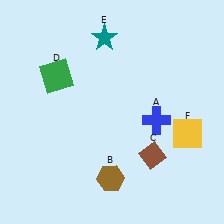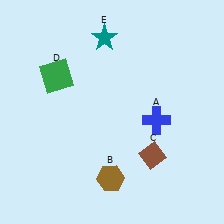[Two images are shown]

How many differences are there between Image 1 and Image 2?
There is 1 difference between the two images.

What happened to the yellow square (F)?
The yellow square (F) was removed in Image 2. It was in the bottom-right area of Image 1.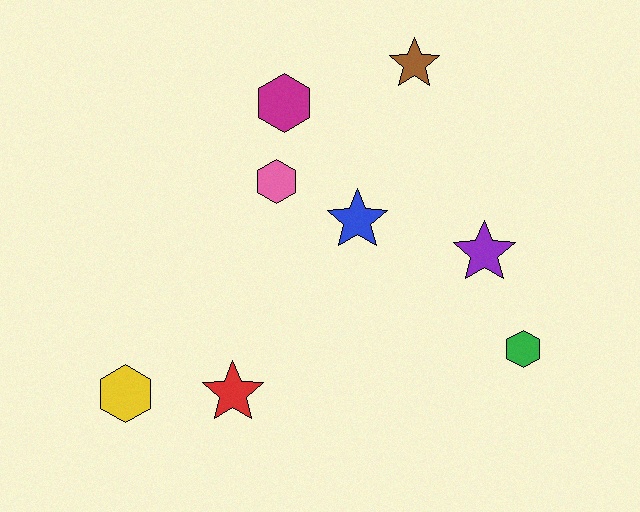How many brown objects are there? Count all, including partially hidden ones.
There is 1 brown object.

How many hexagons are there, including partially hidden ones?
There are 4 hexagons.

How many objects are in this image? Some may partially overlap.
There are 8 objects.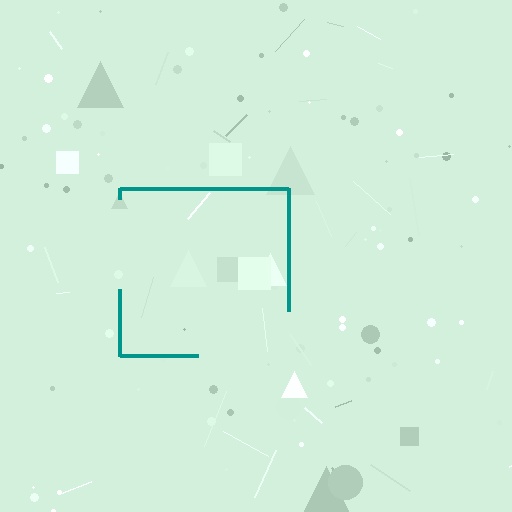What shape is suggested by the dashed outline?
The dashed outline suggests a square.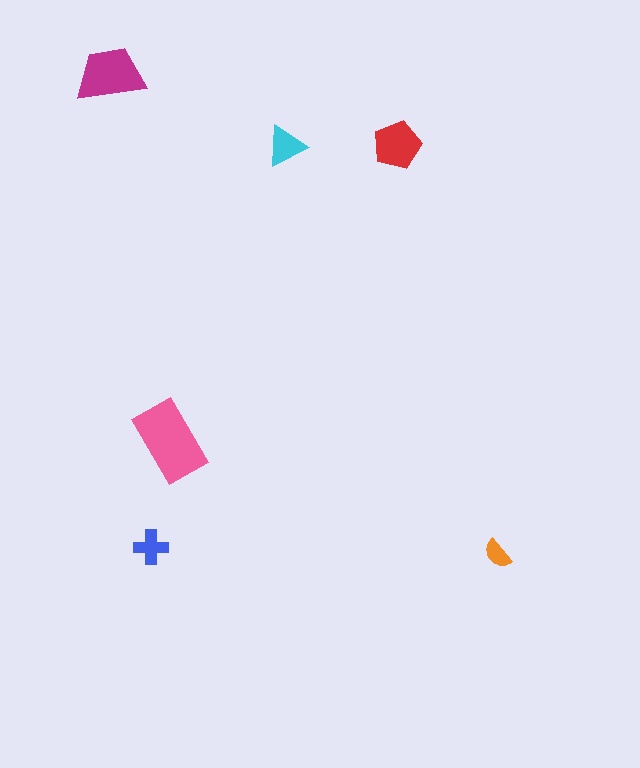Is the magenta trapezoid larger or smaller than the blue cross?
Larger.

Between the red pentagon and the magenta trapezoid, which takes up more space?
The magenta trapezoid.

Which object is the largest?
The pink rectangle.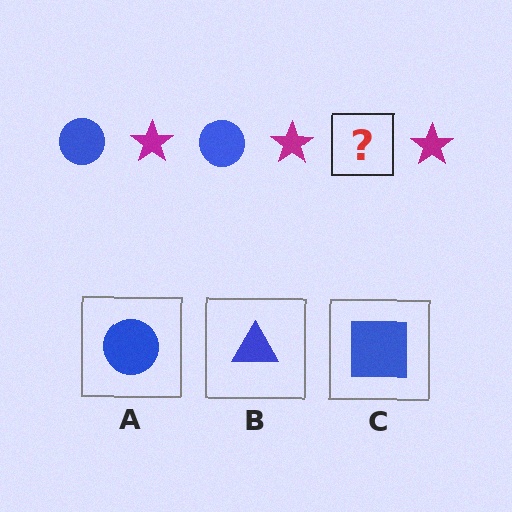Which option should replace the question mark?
Option A.